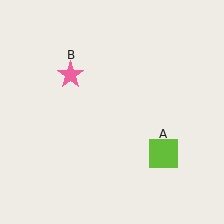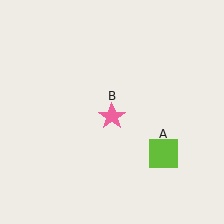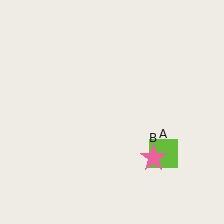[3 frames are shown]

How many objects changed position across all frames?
1 object changed position: pink star (object B).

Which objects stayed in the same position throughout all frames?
Lime square (object A) remained stationary.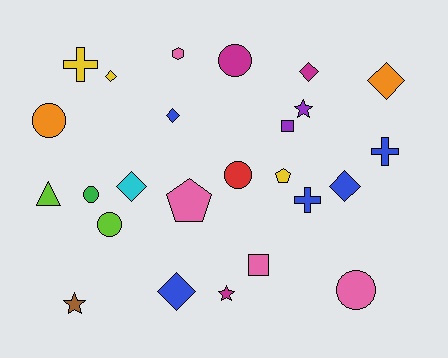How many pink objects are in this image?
There are 4 pink objects.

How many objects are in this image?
There are 25 objects.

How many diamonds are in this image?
There are 7 diamonds.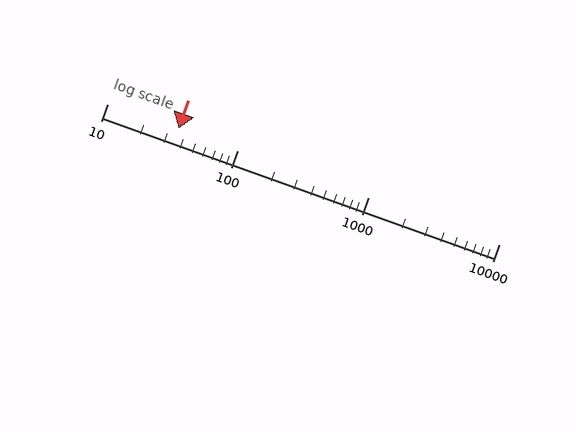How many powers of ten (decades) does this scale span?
The scale spans 3 decades, from 10 to 10000.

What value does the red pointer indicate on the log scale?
The pointer indicates approximately 35.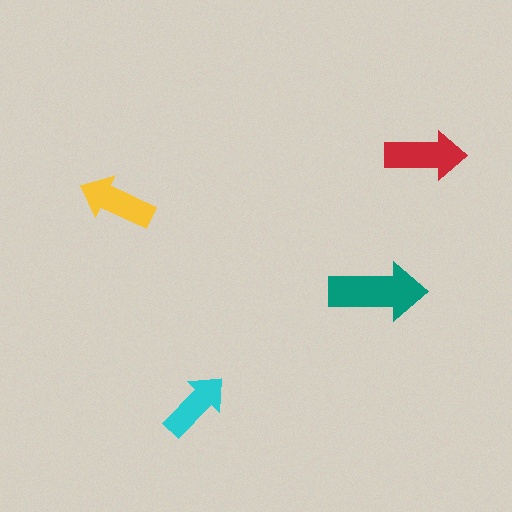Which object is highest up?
The red arrow is topmost.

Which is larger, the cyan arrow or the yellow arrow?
The yellow one.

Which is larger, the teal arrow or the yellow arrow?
The teal one.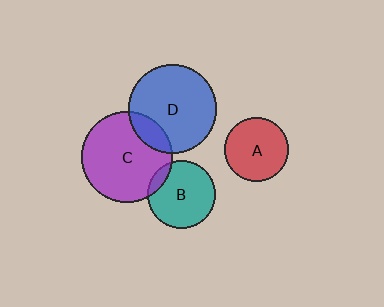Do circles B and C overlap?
Yes.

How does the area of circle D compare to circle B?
Approximately 1.7 times.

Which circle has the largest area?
Circle C (purple).